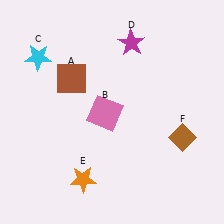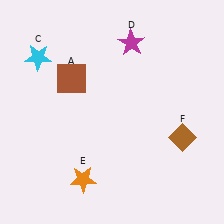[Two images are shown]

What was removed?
The pink square (B) was removed in Image 2.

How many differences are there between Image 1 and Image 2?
There is 1 difference between the two images.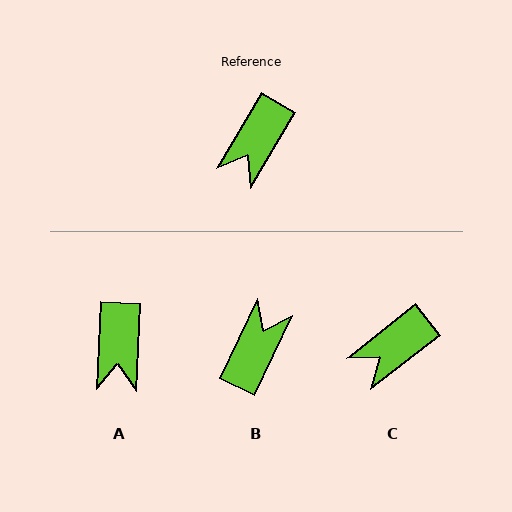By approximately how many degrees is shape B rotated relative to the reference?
Approximately 175 degrees clockwise.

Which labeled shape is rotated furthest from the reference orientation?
B, about 175 degrees away.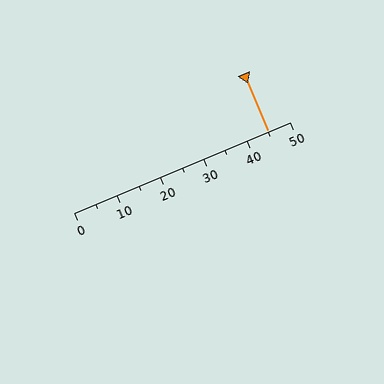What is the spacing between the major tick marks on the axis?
The major ticks are spaced 10 apart.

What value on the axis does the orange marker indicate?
The marker indicates approximately 45.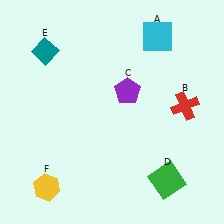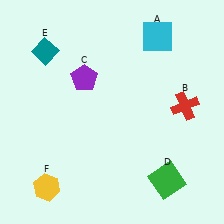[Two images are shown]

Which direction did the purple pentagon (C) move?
The purple pentagon (C) moved left.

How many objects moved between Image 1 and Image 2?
1 object moved between the two images.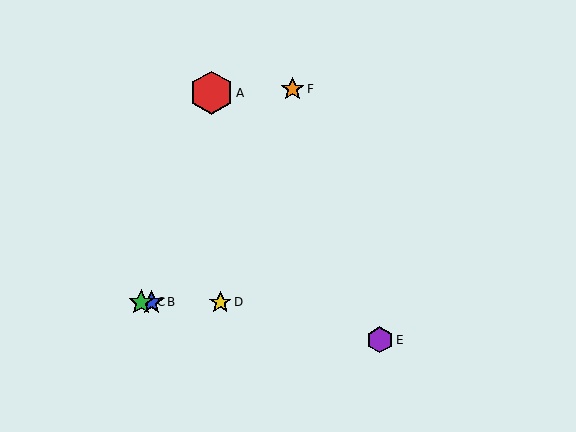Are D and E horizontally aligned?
No, D is at y≈302 and E is at y≈340.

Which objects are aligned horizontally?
Objects B, C, D are aligned horizontally.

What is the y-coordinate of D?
Object D is at y≈302.